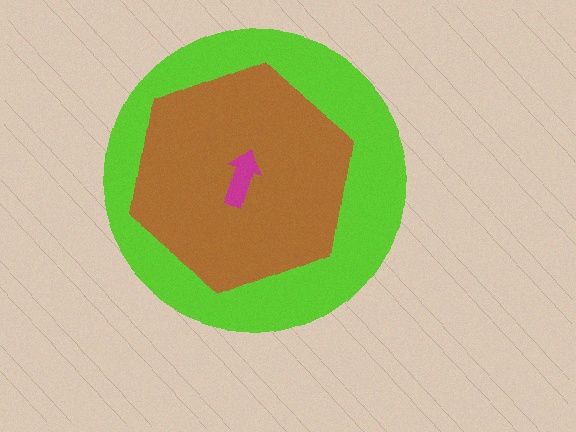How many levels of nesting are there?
3.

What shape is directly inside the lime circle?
The brown hexagon.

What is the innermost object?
The magenta arrow.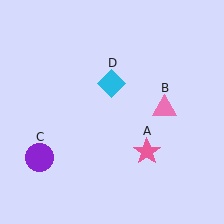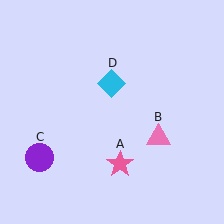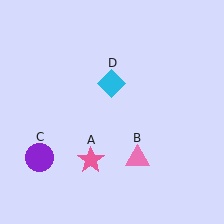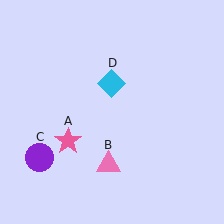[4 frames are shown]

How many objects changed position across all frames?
2 objects changed position: pink star (object A), pink triangle (object B).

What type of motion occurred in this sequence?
The pink star (object A), pink triangle (object B) rotated clockwise around the center of the scene.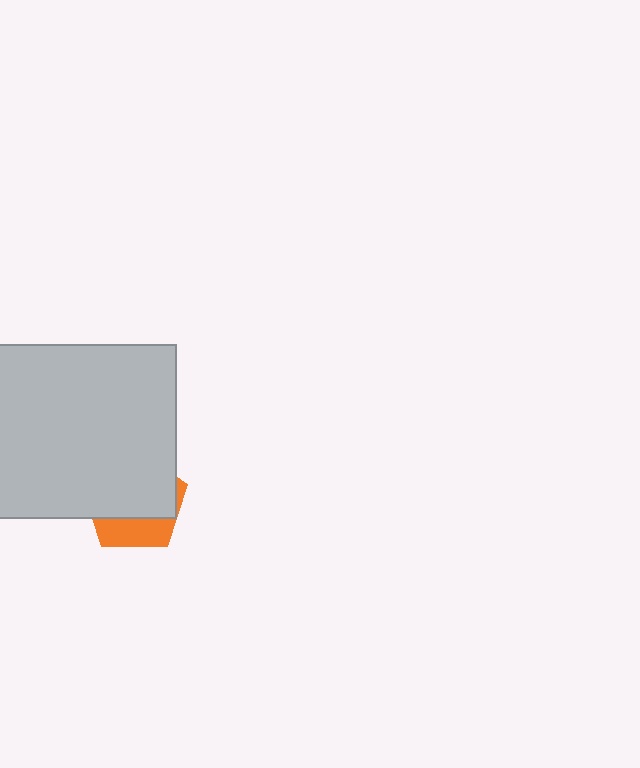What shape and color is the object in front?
The object in front is a light gray rectangle.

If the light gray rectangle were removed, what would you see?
You would see the complete orange pentagon.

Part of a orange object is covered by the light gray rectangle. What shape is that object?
It is a pentagon.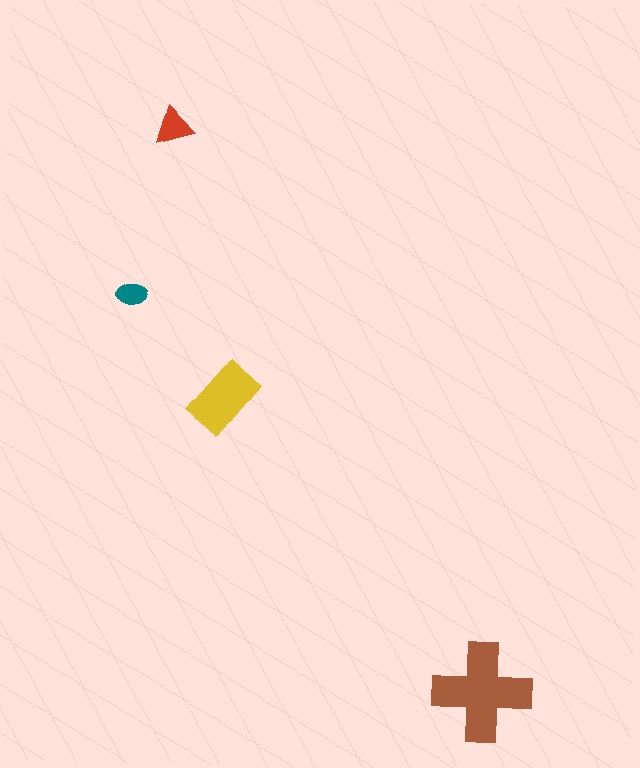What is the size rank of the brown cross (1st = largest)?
1st.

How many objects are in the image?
There are 4 objects in the image.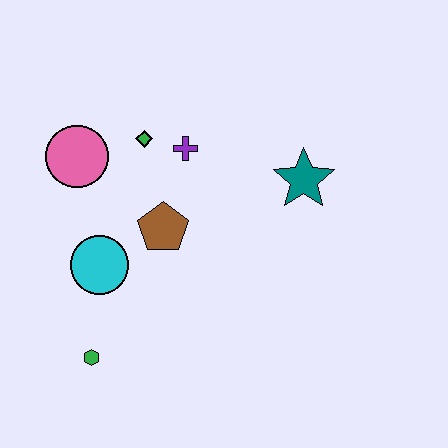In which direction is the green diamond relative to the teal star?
The green diamond is to the left of the teal star.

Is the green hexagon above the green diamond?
No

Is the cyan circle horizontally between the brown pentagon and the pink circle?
Yes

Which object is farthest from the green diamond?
The green hexagon is farthest from the green diamond.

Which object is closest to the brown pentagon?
The cyan circle is closest to the brown pentagon.